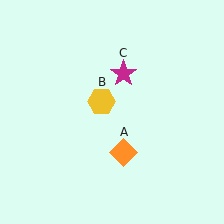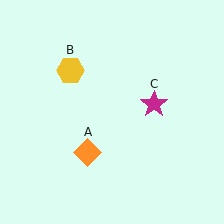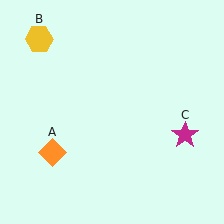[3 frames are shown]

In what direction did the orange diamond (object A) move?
The orange diamond (object A) moved left.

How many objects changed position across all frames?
3 objects changed position: orange diamond (object A), yellow hexagon (object B), magenta star (object C).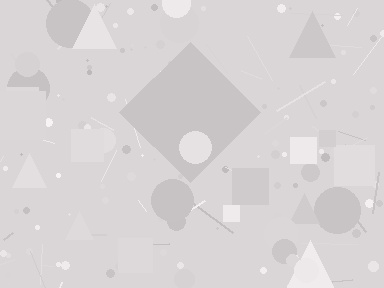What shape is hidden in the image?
A diamond is hidden in the image.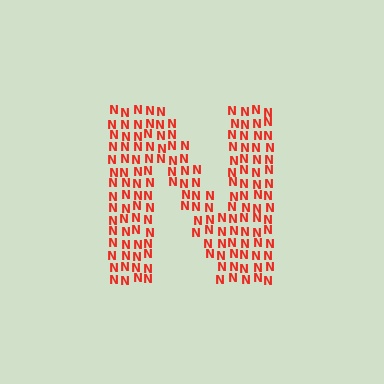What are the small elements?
The small elements are letter N's.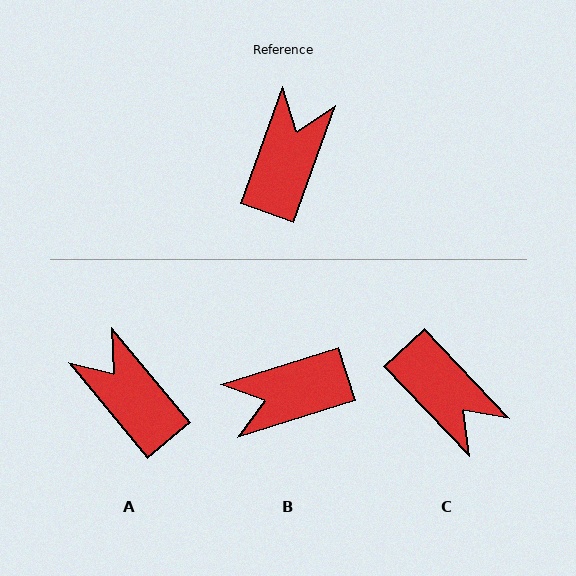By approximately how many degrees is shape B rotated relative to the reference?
Approximately 127 degrees counter-clockwise.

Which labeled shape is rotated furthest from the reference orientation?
B, about 127 degrees away.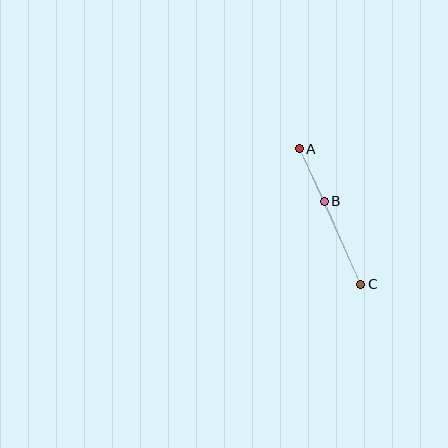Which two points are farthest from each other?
Points A and C are farthest from each other.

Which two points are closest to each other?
Points A and B are closest to each other.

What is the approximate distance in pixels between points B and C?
The distance between B and C is approximately 91 pixels.